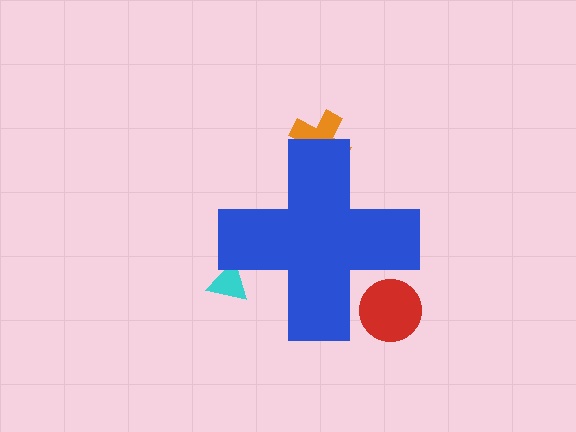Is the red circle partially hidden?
Yes, the red circle is partially hidden behind the blue cross.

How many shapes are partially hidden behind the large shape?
3 shapes are partially hidden.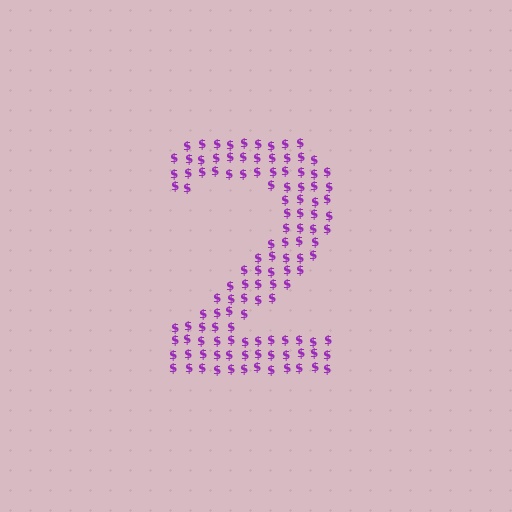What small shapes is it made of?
It is made of small dollar signs.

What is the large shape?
The large shape is the digit 2.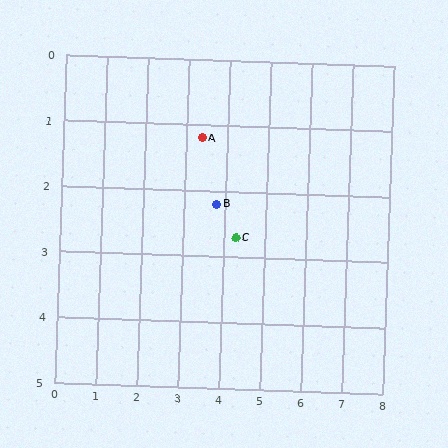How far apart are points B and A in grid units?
Points B and A are about 1.1 grid units apart.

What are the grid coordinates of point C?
Point C is at approximately (4.3, 2.7).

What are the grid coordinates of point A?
Point A is at approximately (3.4, 1.2).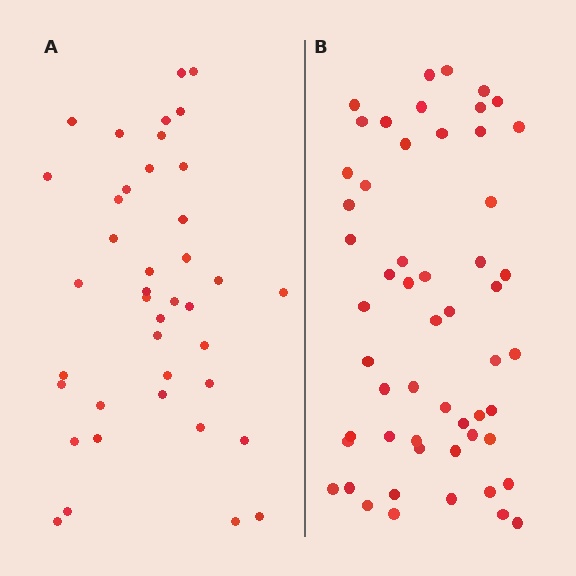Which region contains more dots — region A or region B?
Region B (the right region) has more dots.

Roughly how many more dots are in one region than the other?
Region B has approximately 15 more dots than region A.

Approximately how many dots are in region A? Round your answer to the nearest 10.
About 40 dots.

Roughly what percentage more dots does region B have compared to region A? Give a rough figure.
About 40% more.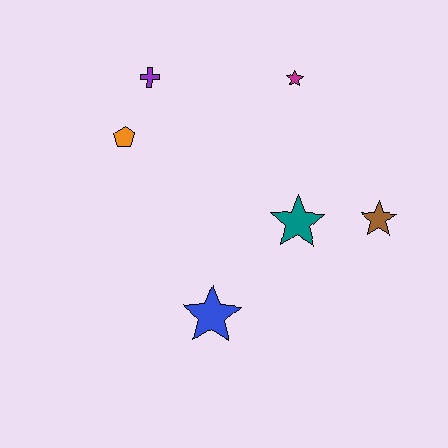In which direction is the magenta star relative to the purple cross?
The magenta star is to the right of the purple cross.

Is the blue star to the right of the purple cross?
Yes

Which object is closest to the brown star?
The teal star is closest to the brown star.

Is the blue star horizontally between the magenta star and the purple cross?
Yes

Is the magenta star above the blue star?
Yes